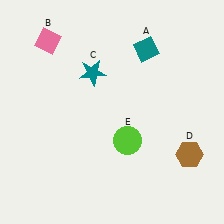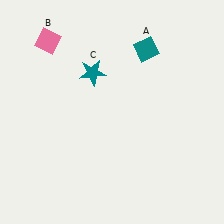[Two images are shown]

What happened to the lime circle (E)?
The lime circle (E) was removed in Image 2. It was in the bottom-right area of Image 1.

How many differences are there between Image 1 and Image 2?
There are 2 differences between the two images.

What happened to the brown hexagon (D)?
The brown hexagon (D) was removed in Image 2. It was in the bottom-right area of Image 1.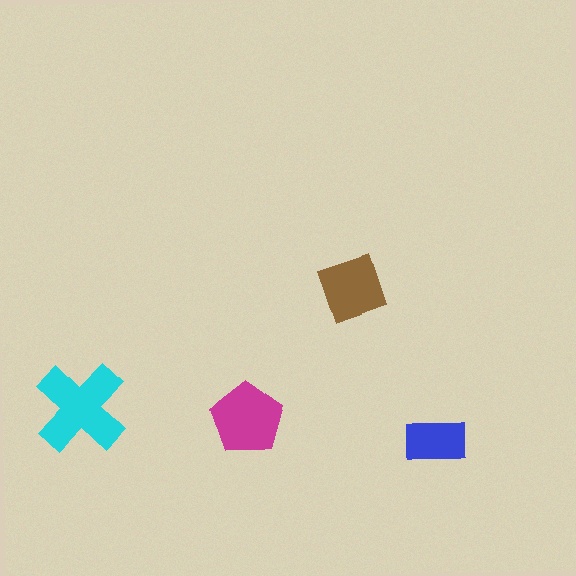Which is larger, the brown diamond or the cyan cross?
The cyan cross.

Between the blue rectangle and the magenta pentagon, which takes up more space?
The magenta pentagon.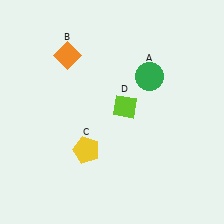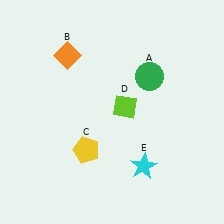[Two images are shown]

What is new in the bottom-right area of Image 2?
A cyan star (E) was added in the bottom-right area of Image 2.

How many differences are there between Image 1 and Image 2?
There is 1 difference between the two images.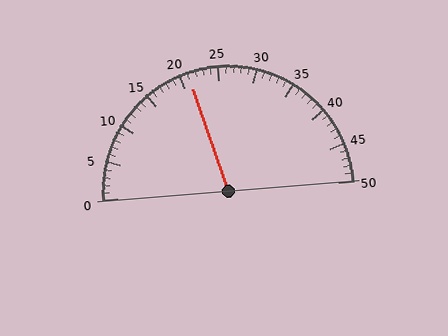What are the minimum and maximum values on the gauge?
The gauge ranges from 0 to 50.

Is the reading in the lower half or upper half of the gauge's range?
The reading is in the lower half of the range (0 to 50).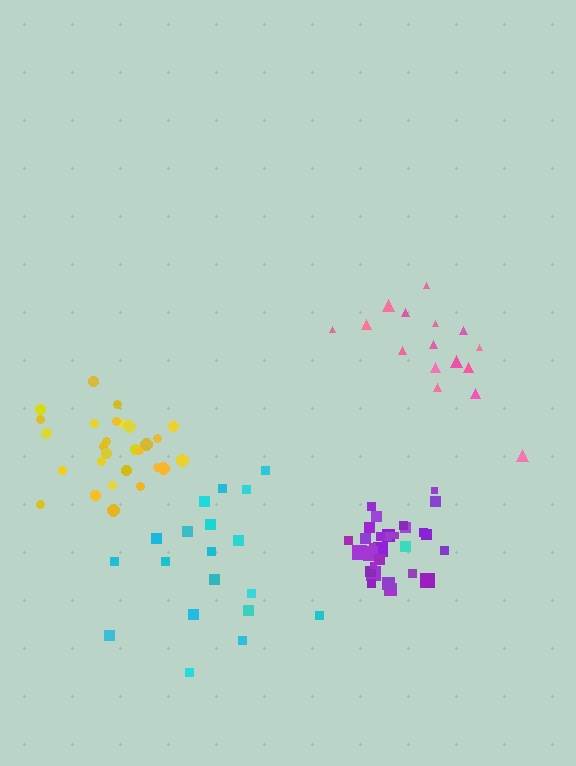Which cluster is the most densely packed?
Purple.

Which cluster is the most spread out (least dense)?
Cyan.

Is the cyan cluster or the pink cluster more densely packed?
Pink.